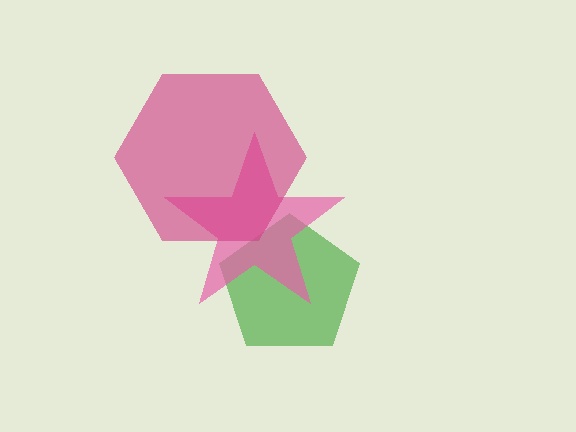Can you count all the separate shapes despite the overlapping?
Yes, there are 3 separate shapes.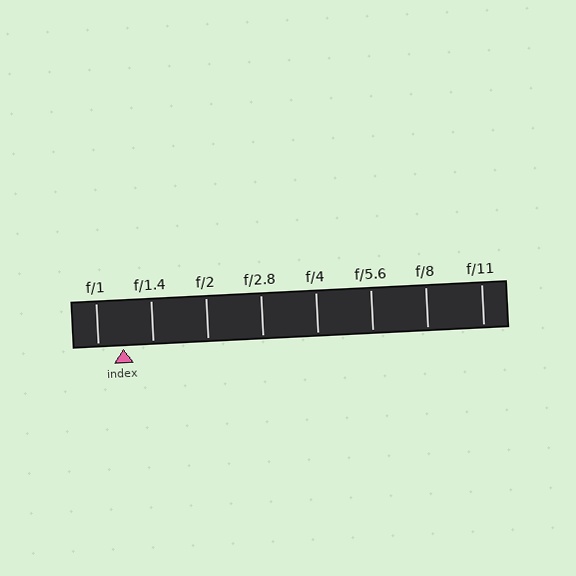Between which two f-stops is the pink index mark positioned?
The index mark is between f/1 and f/1.4.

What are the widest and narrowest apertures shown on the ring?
The widest aperture shown is f/1 and the narrowest is f/11.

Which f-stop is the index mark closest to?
The index mark is closest to f/1.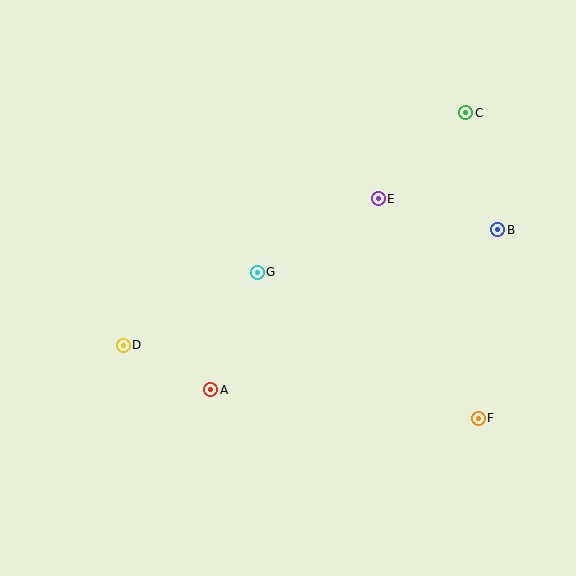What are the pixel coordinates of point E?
Point E is at (378, 199).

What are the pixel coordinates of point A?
Point A is at (211, 390).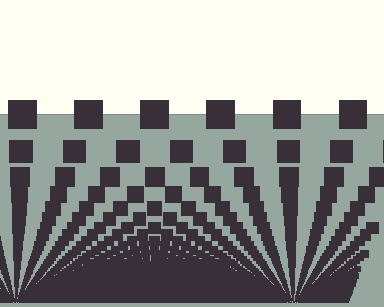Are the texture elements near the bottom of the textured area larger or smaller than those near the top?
Smaller. The gradient is inverted — elements near the bottom are smaller and denser.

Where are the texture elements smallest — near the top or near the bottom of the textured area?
Near the bottom.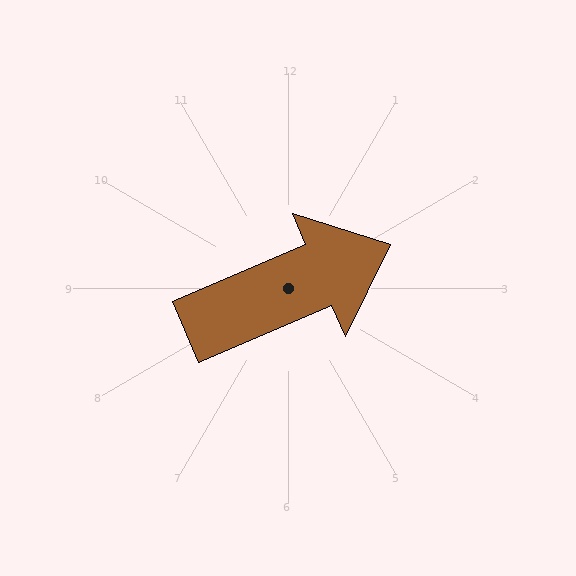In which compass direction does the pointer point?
Northeast.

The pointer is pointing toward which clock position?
Roughly 2 o'clock.